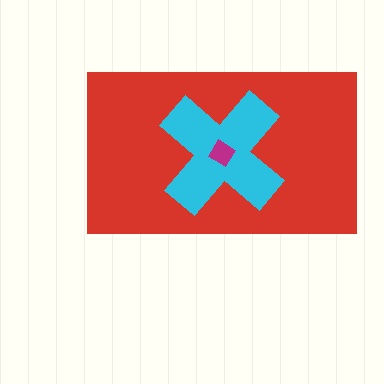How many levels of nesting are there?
3.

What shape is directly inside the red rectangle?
The cyan cross.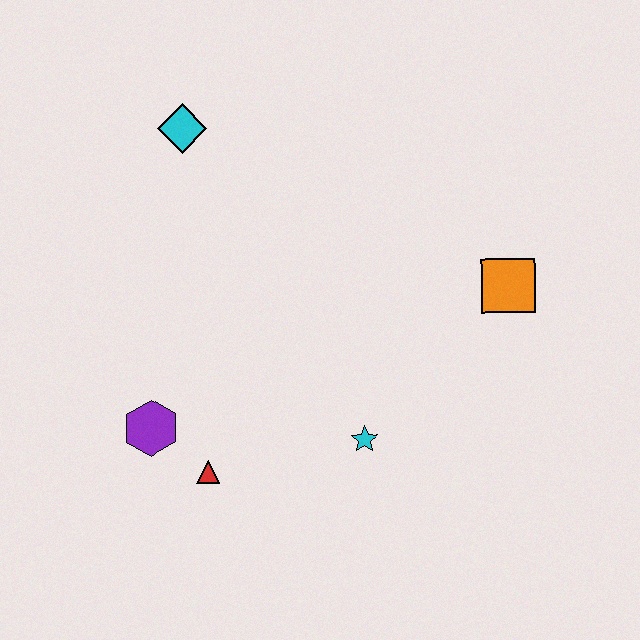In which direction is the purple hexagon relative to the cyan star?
The purple hexagon is to the left of the cyan star.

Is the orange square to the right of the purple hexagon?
Yes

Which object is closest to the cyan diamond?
The purple hexagon is closest to the cyan diamond.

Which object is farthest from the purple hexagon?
The orange square is farthest from the purple hexagon.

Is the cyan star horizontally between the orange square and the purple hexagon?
Yes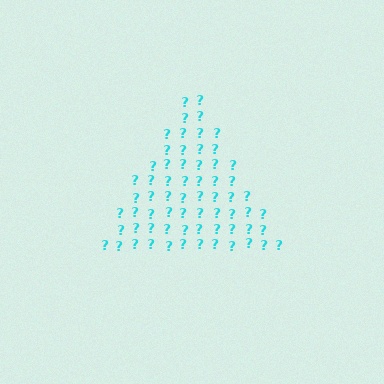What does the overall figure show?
The overall figure shows a triangle.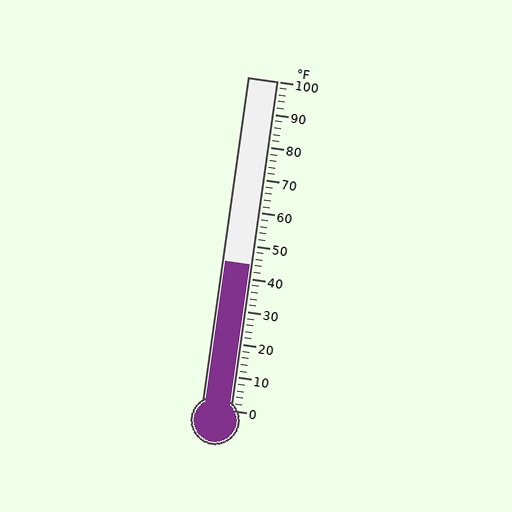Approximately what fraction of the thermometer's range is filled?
The thermometer is filled to approximately 45% of its range.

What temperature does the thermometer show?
The thermometer shows approximately 44°F.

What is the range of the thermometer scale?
The thermometer scale ranges from 0°F to 100°F.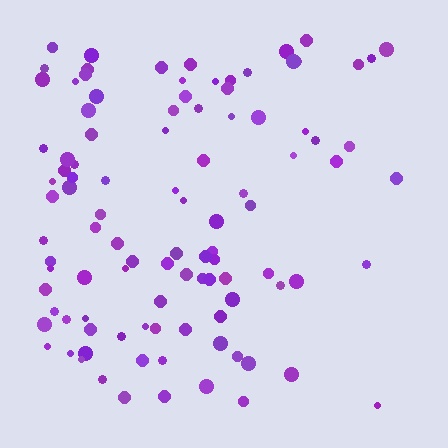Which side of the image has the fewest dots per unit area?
The right.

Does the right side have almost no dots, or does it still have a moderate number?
Still a moderate number, just noticeably fewer than the left.